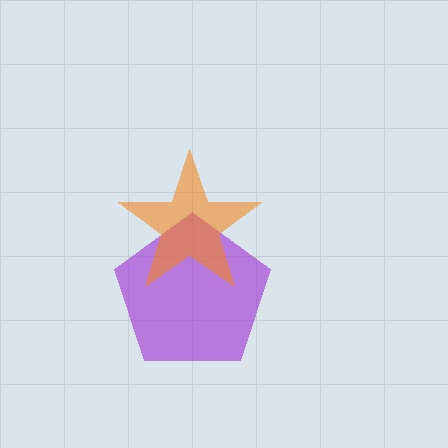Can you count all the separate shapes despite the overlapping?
Yes, there are 2 separate shapes.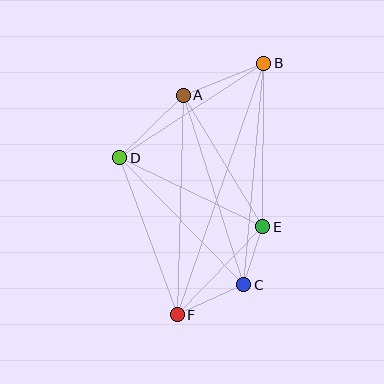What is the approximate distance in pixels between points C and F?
The distance between C and F is approximately 73 pixels.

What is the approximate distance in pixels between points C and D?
The distance between C and D is approximately 178 pixels.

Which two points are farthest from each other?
Points B and F are farthest from each other.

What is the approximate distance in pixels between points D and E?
The distance between D and E is approximately 159 pixels.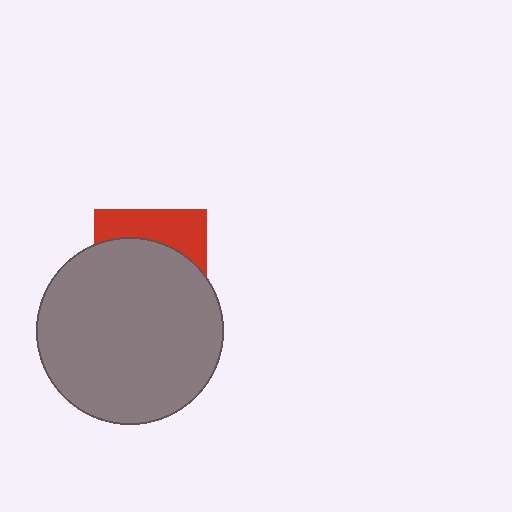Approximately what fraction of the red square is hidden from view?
Roughly 68% of the red square is hidden behind the gray circle.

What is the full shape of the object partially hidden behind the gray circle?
The partially hidden object is a red square.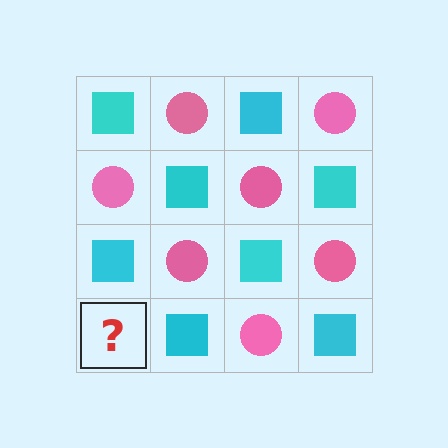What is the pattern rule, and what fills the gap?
The rule is that it alternates cyan square and pink circle in a checkerboard pattern. The gap should be filled with a pink circle.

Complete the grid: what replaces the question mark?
The question mark should be replaced with a pink circle.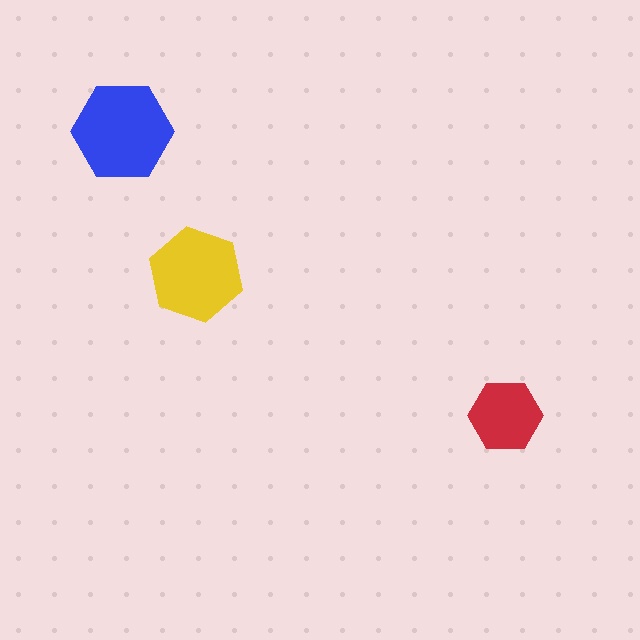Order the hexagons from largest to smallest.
the blue one, the yellow one, the red one.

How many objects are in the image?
There are 3 objects in the image.